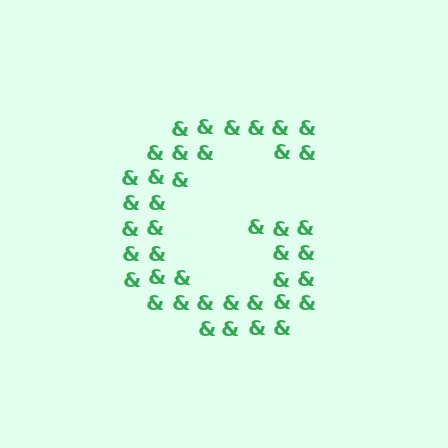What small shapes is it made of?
It is made of small ampersands.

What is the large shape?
The large shape is the letter G.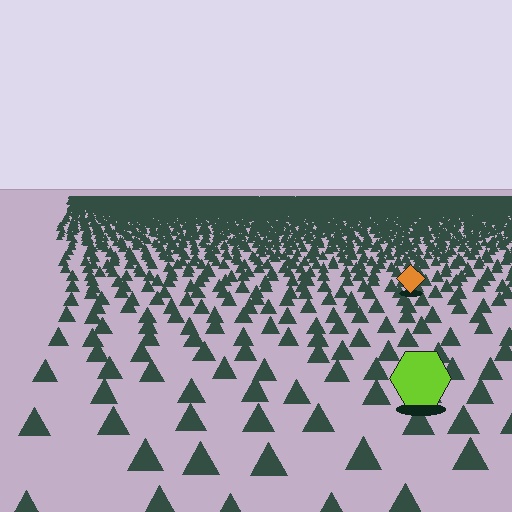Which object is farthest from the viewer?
The orange diamond is farthest from the viewer. It appears smaller and the ground texture around it is denser.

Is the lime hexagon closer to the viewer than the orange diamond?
Yes. The lime hexagon is closer — you can tell from the texture gradient: the ground texture is coarser near it.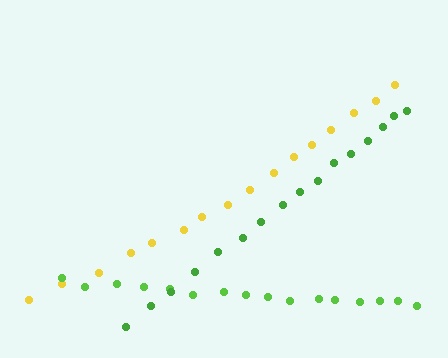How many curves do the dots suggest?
There are 3 distinct paths.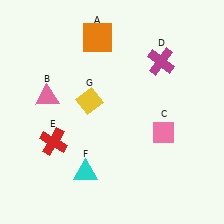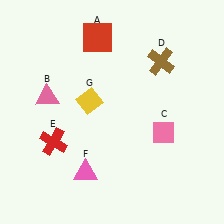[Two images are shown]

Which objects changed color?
A changed from orange to red. D changed from magenta to brown. F changed from cyan to pink.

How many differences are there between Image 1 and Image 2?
There are 3 differences between the two images.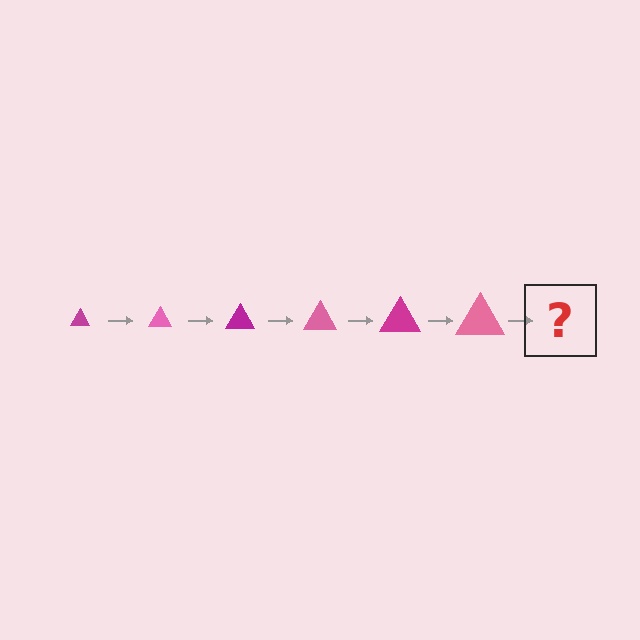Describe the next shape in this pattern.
It should be a magenta triangle, larger than the previous one.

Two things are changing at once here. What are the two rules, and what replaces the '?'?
The two rules are that the triangle grows larger each step and the color cycles through magenta and pink. The '?' should be a magenta triangle, larger than the previous one.